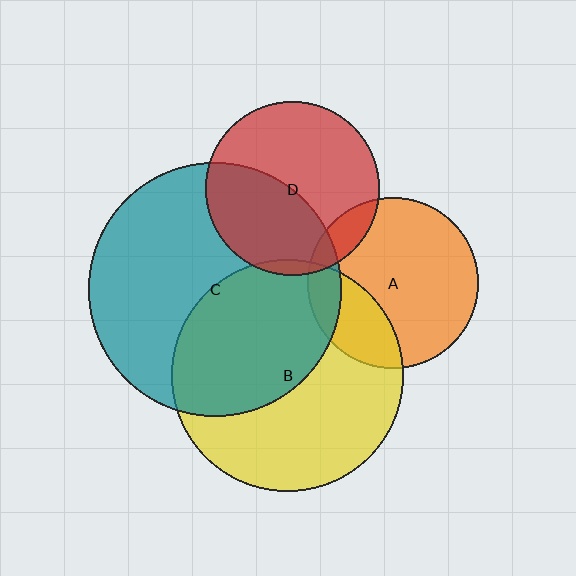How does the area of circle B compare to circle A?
Approximately 1.8 times.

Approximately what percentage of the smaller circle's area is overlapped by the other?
Approximately 5%.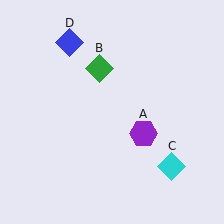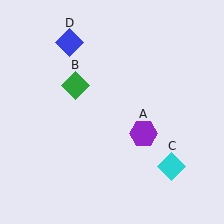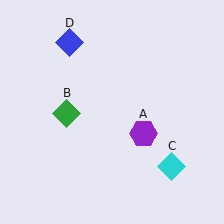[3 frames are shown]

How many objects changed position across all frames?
1 object changed position: green diamond (object B).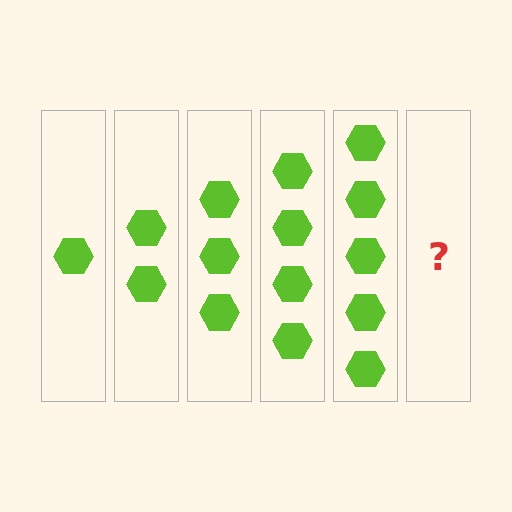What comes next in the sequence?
The next element should be 6 hexagons.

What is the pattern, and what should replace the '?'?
The pattern is that each step adds one more hexagon. The '?' should be 6 hexagons.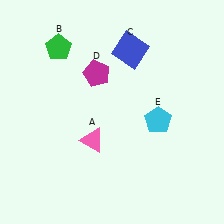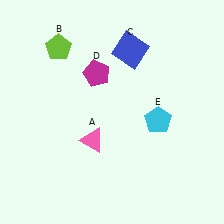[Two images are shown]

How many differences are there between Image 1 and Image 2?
There is 1 difference between the two images.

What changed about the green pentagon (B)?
In Image 1, B is green. In Image 2, it changed to lime.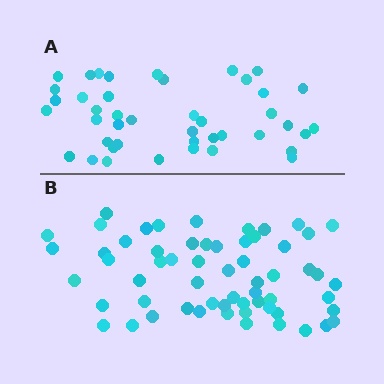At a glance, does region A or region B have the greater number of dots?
Region B (the bottom region) has more dots.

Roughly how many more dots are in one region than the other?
Region B has approximately 15 more dots than region A.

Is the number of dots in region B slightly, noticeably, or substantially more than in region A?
Region B has noticeably more, but not dramatically so. The ratio is roughly 1.4 to 1.